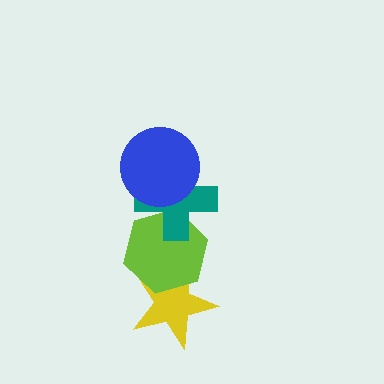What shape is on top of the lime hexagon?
The teal cross is on top of the lime hexagon.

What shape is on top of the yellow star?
The lime hexagon is on top of the yellow star.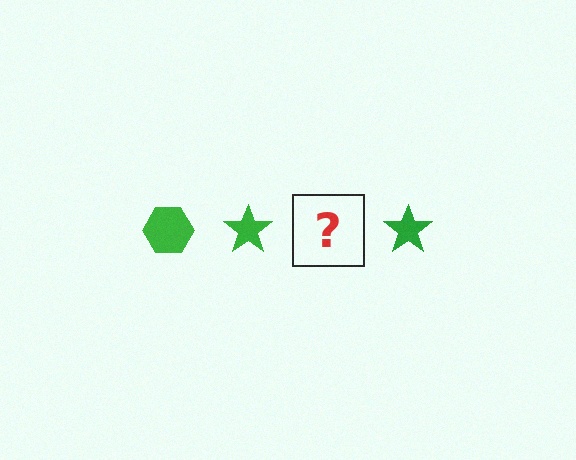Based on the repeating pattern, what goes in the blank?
The blank should be a green hexagon.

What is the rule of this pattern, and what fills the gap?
The rule is that the pattern cycles through hexagon, star shapes in green. The gap should be filled with a green hexagon.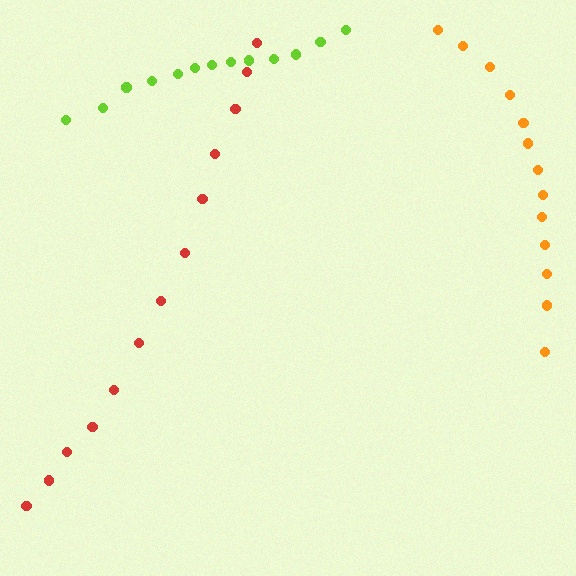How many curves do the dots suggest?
There are 3 distinct paths.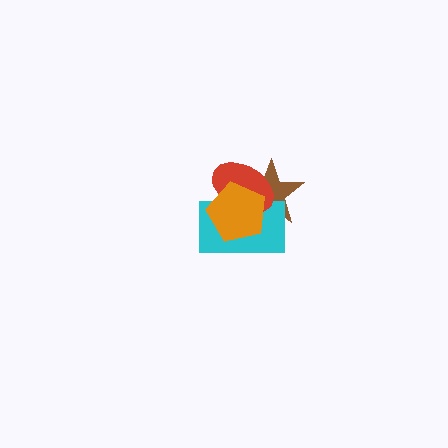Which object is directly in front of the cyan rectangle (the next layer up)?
The red ellipse is directly in front of the cyan rectangle.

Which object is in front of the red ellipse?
The orange pentagon is in front of the red ellipse.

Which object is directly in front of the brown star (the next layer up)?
The cyan rectangle is directly in front of the brown star.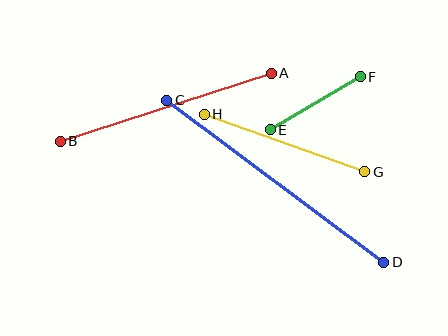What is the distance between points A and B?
The distance is approximately 222 pixels.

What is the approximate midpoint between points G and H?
The midpoint is at approximately (285, 143) pixels.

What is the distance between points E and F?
The distance is approximately 104 pixels.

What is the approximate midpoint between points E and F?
The midpoint is at approximately (315, 103) pixels.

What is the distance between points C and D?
The distance is approximately 271 pixels.